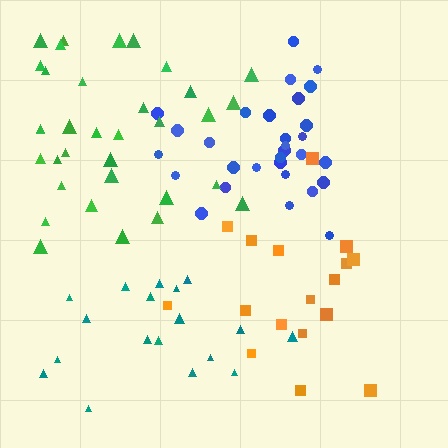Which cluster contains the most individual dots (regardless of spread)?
Green (35).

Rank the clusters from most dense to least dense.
blue, green, teal, orange.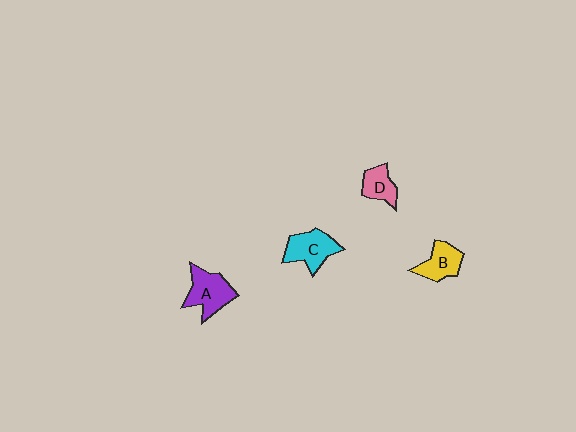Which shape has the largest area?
Shape A (purple).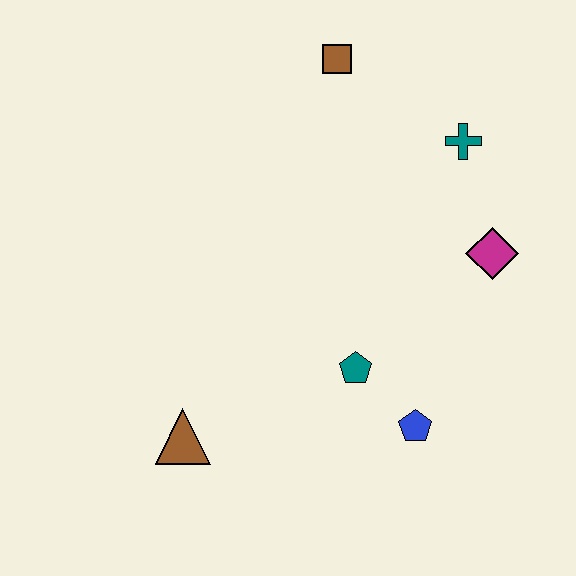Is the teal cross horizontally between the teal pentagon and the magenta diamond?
Yes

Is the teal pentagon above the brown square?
No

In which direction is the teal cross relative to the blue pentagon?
The teal cross is above the blue pentagon.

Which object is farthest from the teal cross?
The brown triangle is farthest from the teal cross.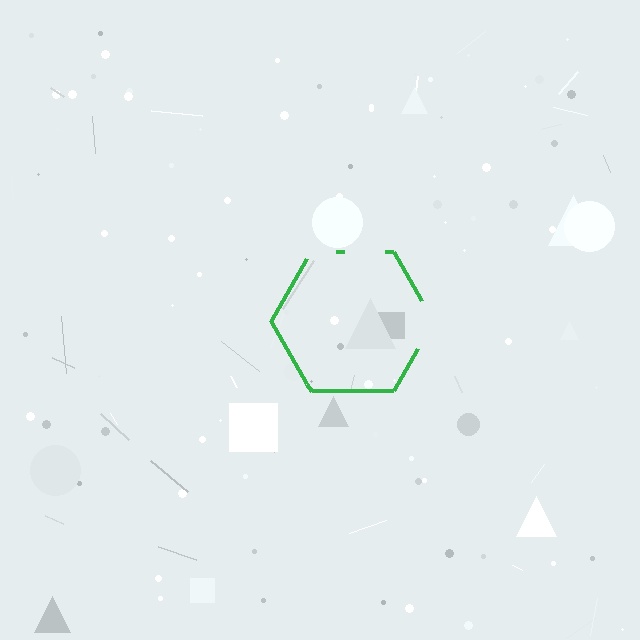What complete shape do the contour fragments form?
The contour fragments form a hexagon.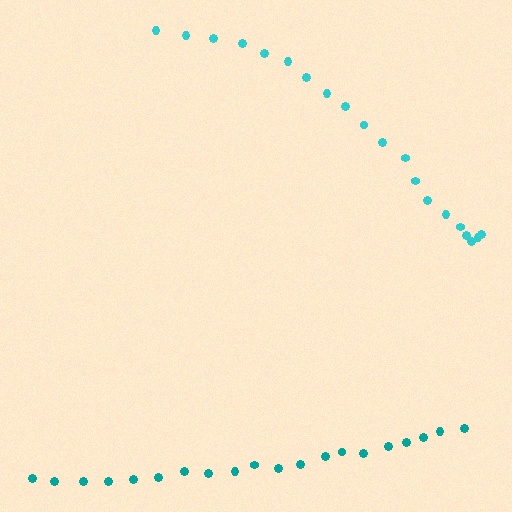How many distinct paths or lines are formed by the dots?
There are 2 distinct paths.